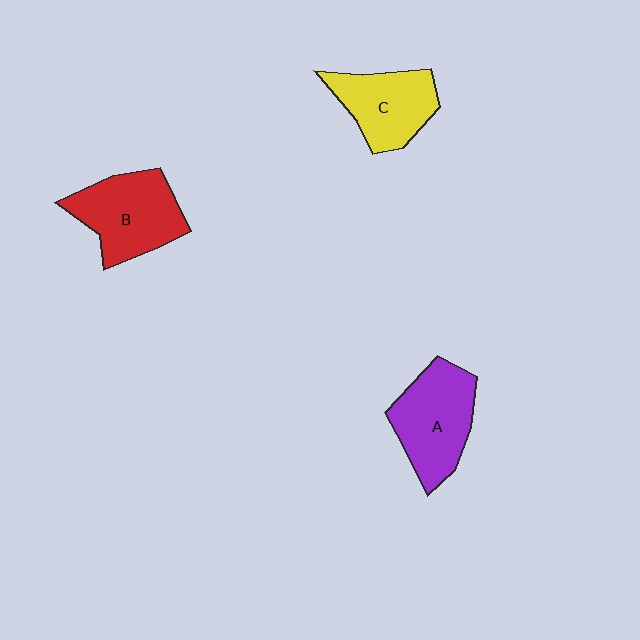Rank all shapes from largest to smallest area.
From largest to smallest: B (red), A (purple), C (yellow).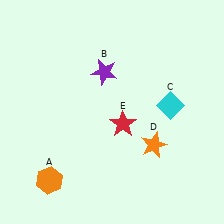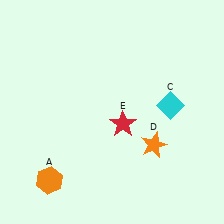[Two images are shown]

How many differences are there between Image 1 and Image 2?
There is 1 difference between the two images.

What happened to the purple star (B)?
The purple star (B) was removed in Image 2. It was in the top-left area of Image 1.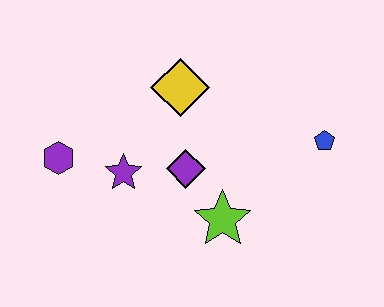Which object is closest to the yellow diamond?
The purple diamond is closest to the yellow diamond.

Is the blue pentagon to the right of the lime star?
Yes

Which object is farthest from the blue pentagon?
The purple hexagon is farthest from the blue pentagon.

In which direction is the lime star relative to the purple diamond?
The lime star is below the purple diamond.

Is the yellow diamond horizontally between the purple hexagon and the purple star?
No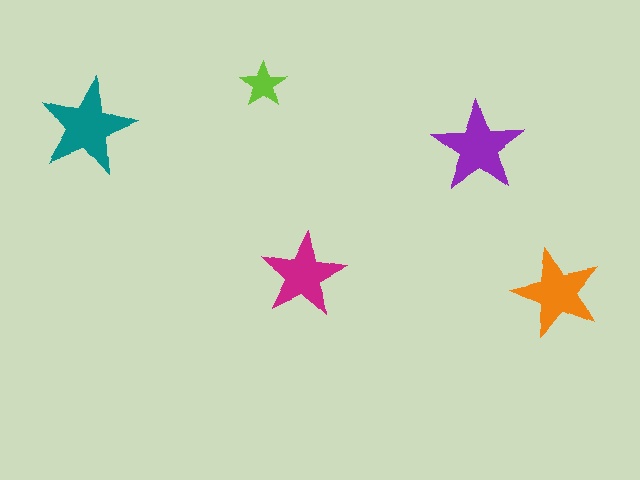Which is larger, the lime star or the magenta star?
The magenta one.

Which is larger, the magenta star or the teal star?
The teal one.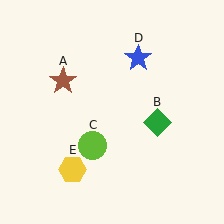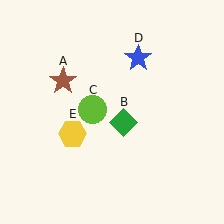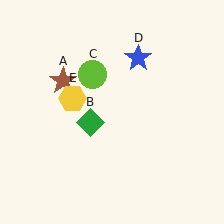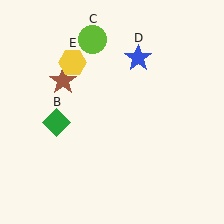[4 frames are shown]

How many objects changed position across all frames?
3 objects changed position: green diamond (object B), lime circle (object C), yellow hexagon (object E).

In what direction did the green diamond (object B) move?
The green diamond (object B) moved left.